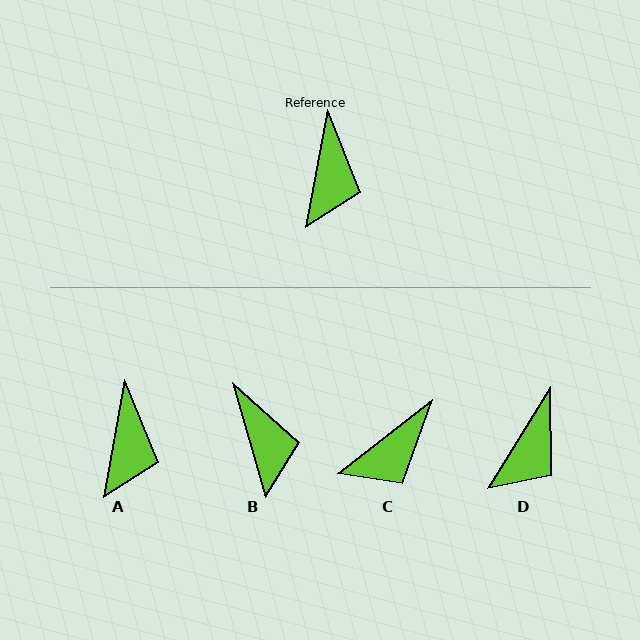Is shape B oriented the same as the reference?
No, it is off by about 26 degrees.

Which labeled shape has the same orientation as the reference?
A.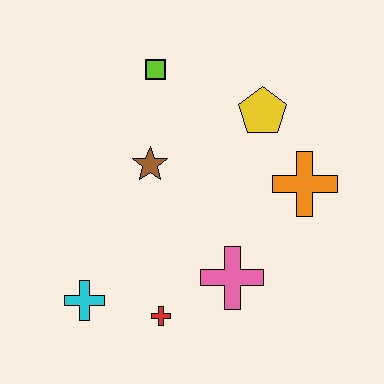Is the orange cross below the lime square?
Yes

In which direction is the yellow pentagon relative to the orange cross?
The yellow pentagon is above the orange cross.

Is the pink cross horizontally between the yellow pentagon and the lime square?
Yes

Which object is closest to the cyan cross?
The red cross is closest to the cyan cross.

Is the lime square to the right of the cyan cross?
Yes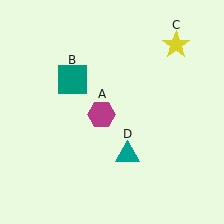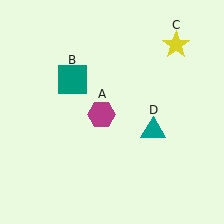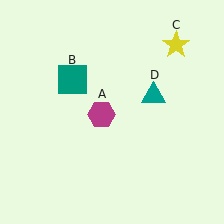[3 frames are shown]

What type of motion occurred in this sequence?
The teal triangle (object D) rotated counterclockwise around the center of the scene.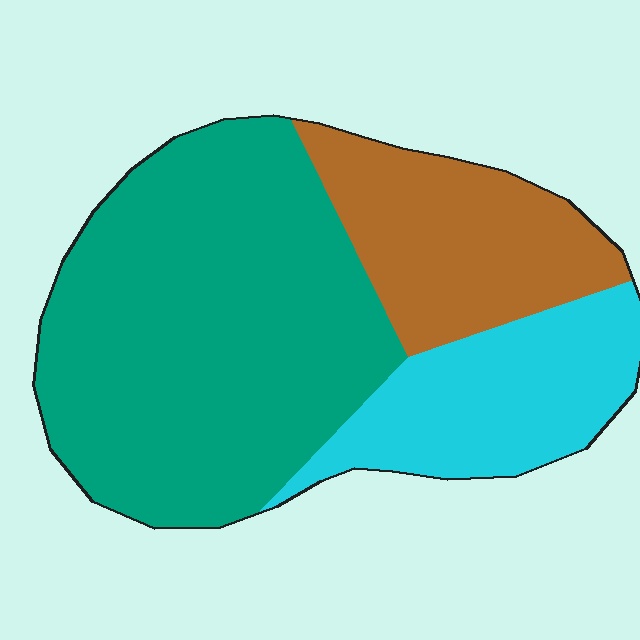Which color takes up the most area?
Teal, at roughly 55%.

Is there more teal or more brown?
Teal.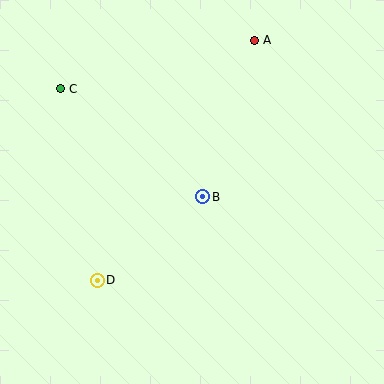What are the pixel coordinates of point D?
Point D is at (97, 280).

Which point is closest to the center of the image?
Point B at (203, 197) is closest to the center.